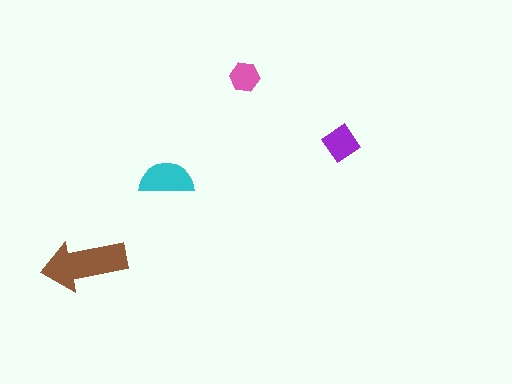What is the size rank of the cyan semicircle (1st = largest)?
2nd.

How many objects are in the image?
There are 4 objects in the image.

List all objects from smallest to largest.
The pink hexagon, the purple diamond, the cyan semicircle, the brown arrow.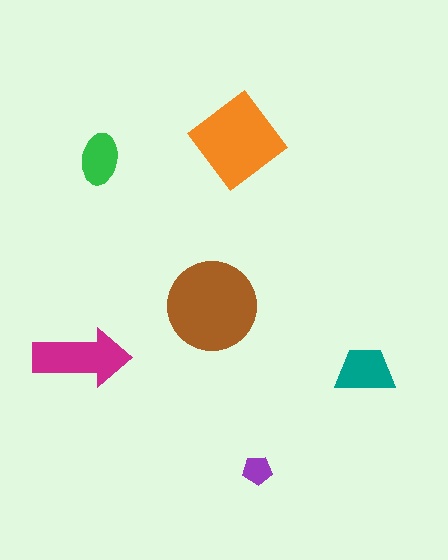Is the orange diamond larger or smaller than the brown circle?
Smaller.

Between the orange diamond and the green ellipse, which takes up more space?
The orange diamond.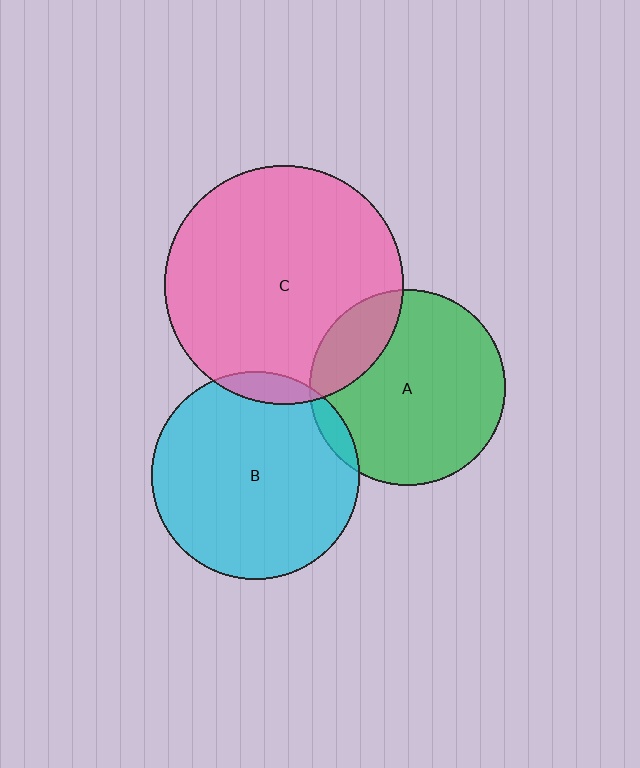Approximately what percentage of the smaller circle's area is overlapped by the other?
Approximately 20%.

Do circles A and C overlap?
Yes.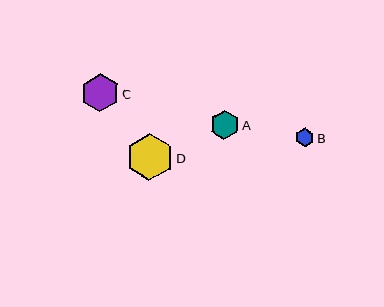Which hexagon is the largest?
Hexagon D is the largest with a size of approximately 47 pixels.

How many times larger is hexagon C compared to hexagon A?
Hexagon C is approximately 1.3 times the size of hexagon A.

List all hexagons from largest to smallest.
From largest to smallest: D, C, A, B.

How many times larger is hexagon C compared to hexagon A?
Hexagon C is approximately 1.3 times the size of hexagon A.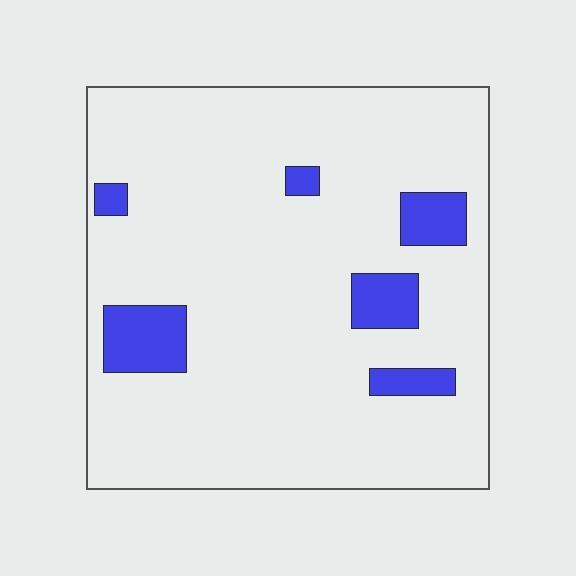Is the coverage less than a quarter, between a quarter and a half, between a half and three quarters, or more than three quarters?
Less than a quarter.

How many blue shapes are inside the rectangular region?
6.